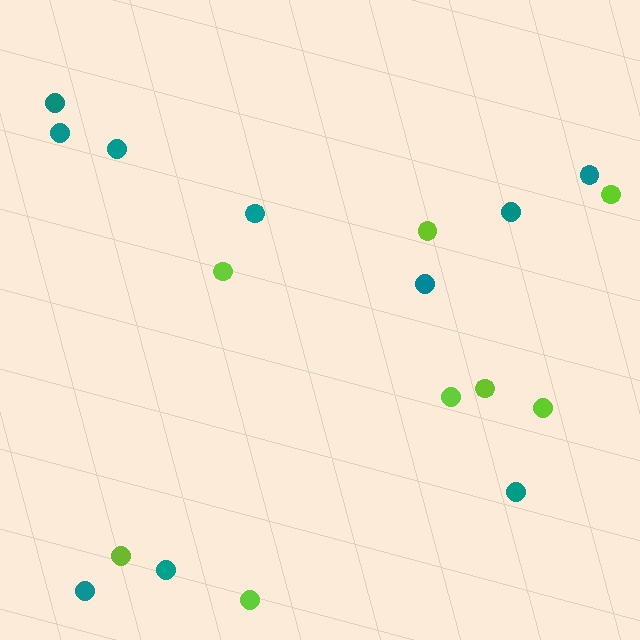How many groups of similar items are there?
There are 2 groups: one group of lime circles (8) and one group of teal circles (10).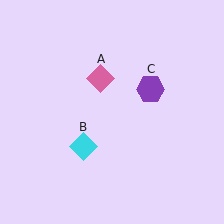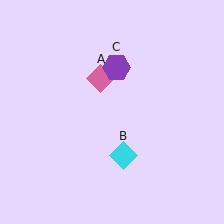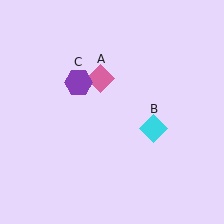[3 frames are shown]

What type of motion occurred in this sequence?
The cyan diamond (object B), purple hexagon (object C) rotated counterclockwise around the center of the scene.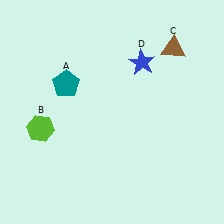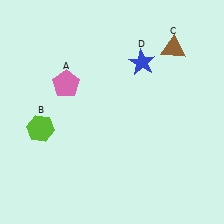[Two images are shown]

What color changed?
The pentagon (A) changed from teal in Image 1 to pink in Image 2.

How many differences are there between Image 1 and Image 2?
There is 1 difference between the two images.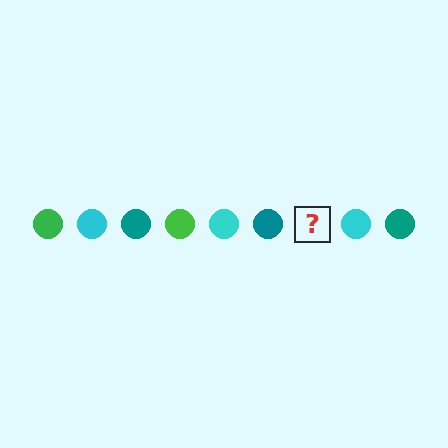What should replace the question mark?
The question mark should be replaced with a green circle.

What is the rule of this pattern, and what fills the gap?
The rule is that the pattern cycles through green, cyan, teal circles. The gap should be filled with a green circle.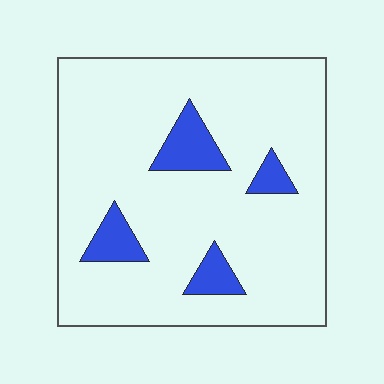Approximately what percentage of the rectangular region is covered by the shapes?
Approximately 10%.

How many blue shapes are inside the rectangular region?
4.